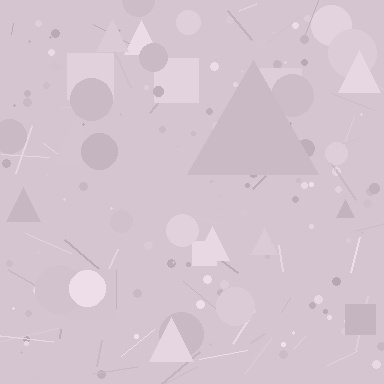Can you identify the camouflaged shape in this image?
The camouflaged shape is a triangle.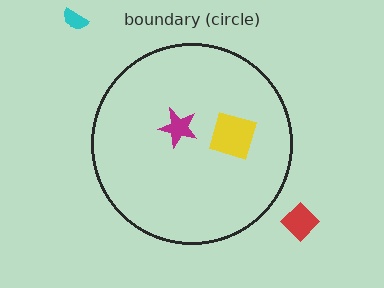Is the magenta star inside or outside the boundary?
Inside.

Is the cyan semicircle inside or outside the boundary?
Outside.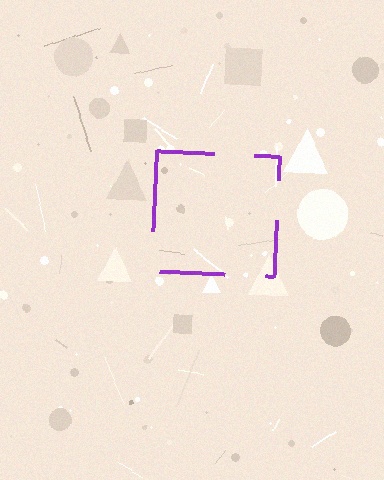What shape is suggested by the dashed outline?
The dashed outline suggests a square.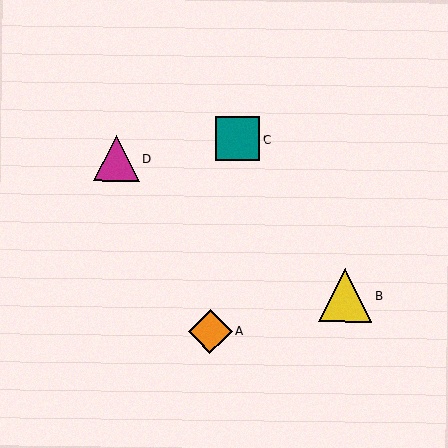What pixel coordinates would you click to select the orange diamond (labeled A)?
Click at (210, 331) to select the orange diamond A.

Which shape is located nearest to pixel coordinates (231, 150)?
The teal square (labeled C) at (238, 139) is nearest to that location.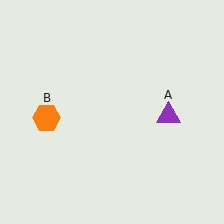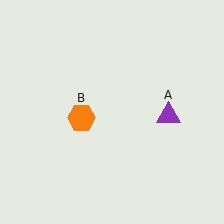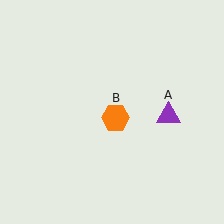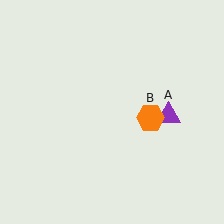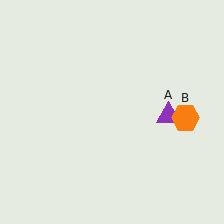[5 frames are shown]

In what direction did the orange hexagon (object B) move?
The orange hexagon (object B) moved right.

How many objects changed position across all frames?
1 object changed position: orange hexagon (object B).